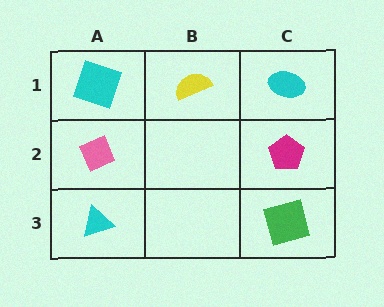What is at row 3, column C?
A green square.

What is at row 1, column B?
A yellow semicircle.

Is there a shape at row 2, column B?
No, that cell is empty.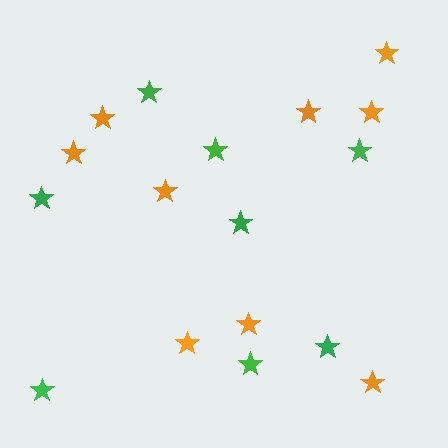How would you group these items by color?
There are 2 groups: one group of orange stars (9) and one group of green stars (8).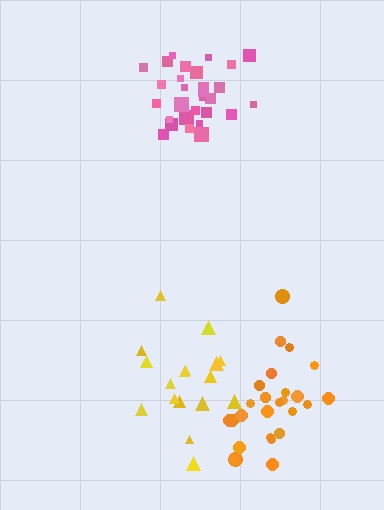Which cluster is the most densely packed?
Pink.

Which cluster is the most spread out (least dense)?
Yellow.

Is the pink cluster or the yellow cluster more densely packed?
Pink.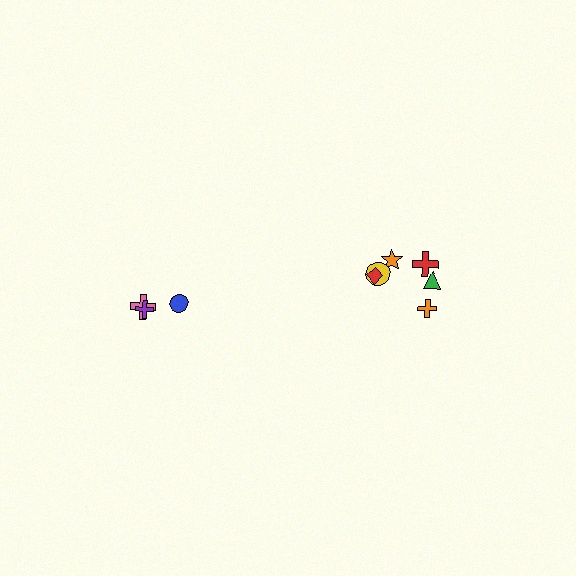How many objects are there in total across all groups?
There are 9 objects.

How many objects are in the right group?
There are 6 objects.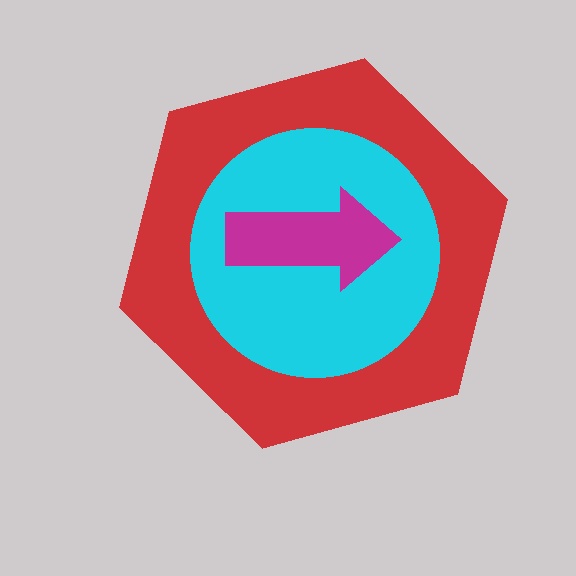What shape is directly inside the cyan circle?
The magenta arrow.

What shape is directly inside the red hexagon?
The cyan circle.